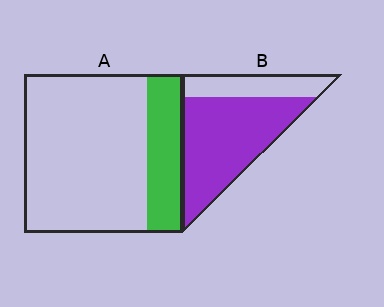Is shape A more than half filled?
No.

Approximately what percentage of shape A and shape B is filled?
A is approximately 25% and B is approximately 75%.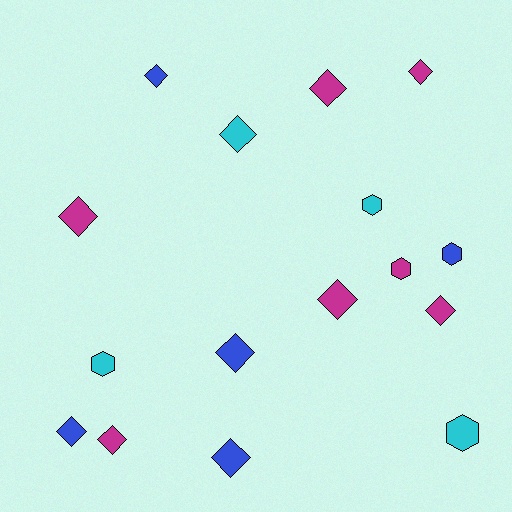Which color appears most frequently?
Magenta, with 7 objects.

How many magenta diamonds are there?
There are 6 magenta diamonds.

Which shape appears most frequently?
Diamond, with 11 objects.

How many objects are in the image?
There are 16 objects.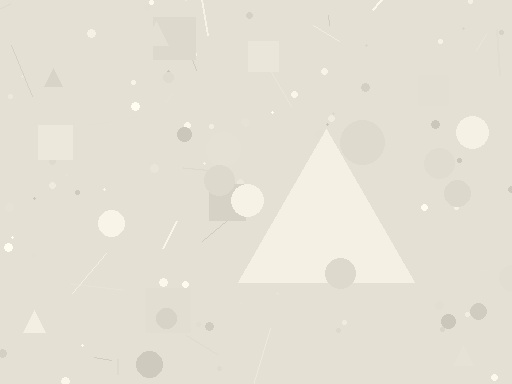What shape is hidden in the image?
A triangle is hidden in the image.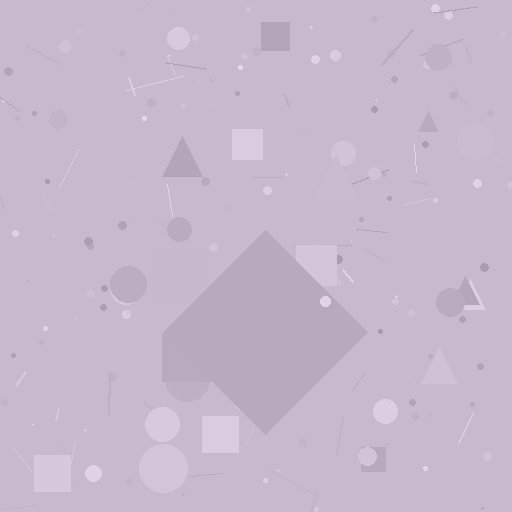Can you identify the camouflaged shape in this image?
The camouflaged shape is a diamond.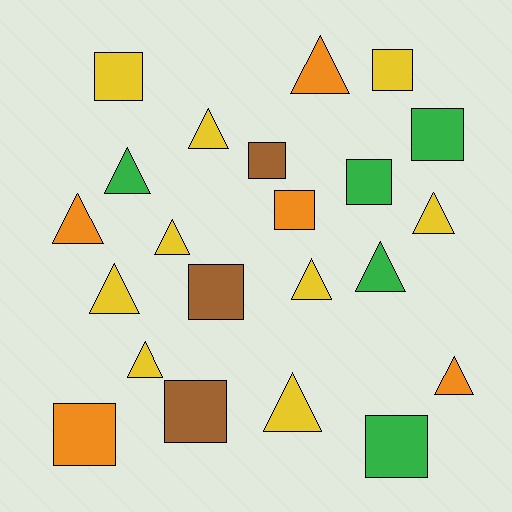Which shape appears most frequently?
Triangle, with 12 objects.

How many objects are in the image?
There are 22 objects.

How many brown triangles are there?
There are no brown triangles.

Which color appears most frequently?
Yellow, with 9 objects.